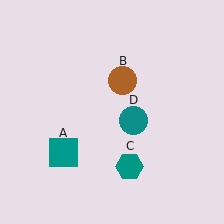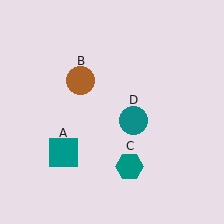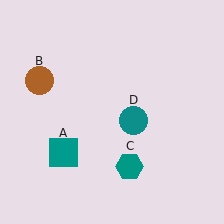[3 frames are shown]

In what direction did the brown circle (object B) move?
The brown circle (object B) moved left.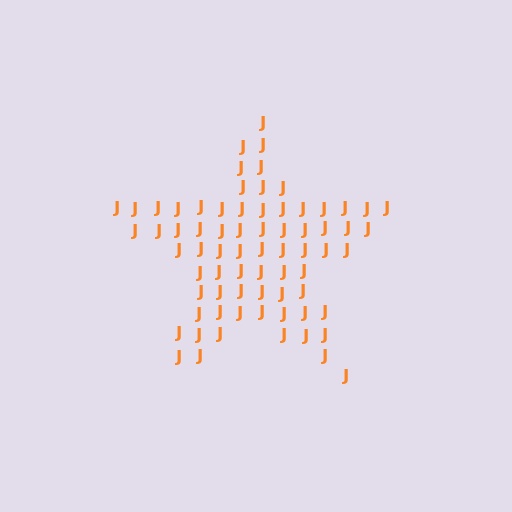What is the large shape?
The large shape is a star.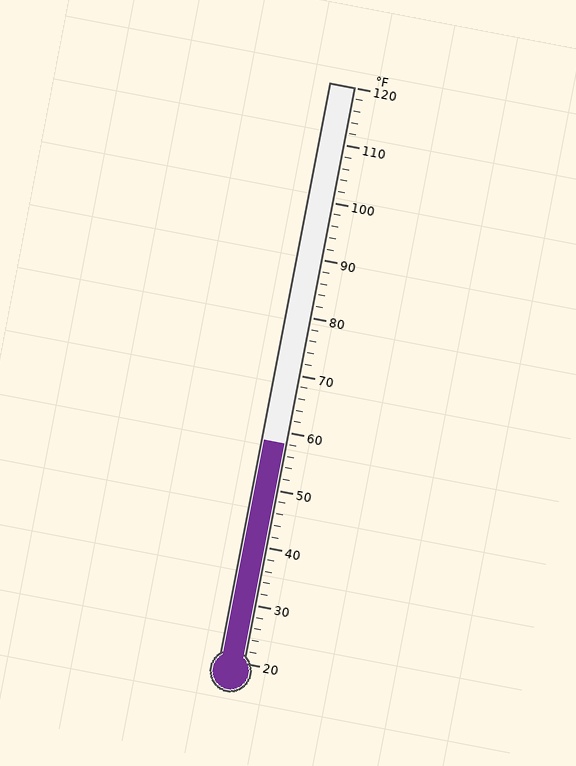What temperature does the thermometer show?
The thermometer shows approximately 58°F.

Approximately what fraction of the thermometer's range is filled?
The thermometer is filled to approximately 40% of its range.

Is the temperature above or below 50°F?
The temperature is above 50°F.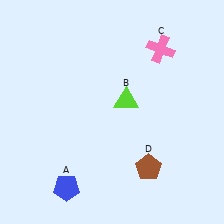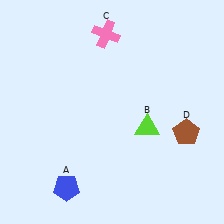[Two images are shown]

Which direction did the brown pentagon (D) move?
The brown pentagon (D) moved right.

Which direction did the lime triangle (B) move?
The lime triangle (B) moved down.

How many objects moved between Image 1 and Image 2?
3 objects moved between the two images.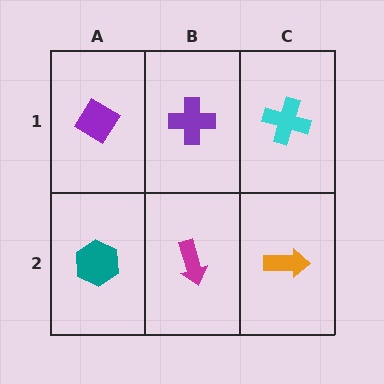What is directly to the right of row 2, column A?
A magenta arrow.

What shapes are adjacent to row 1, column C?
An orange arrow (row 2, column C), a purple cross (row 1, column B).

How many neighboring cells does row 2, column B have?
3.